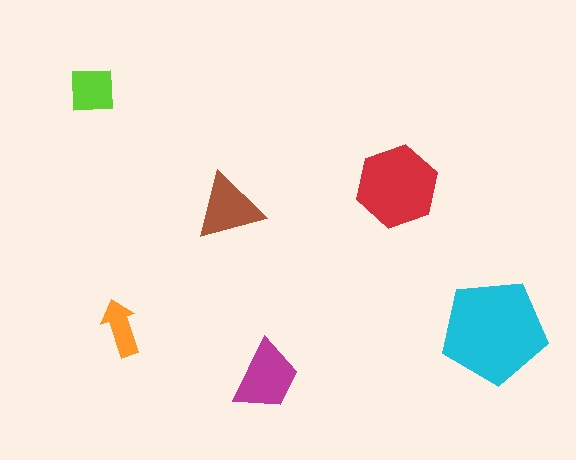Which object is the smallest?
The orange arrow.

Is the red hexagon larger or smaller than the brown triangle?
Larger.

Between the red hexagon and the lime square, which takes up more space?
The red hexagon.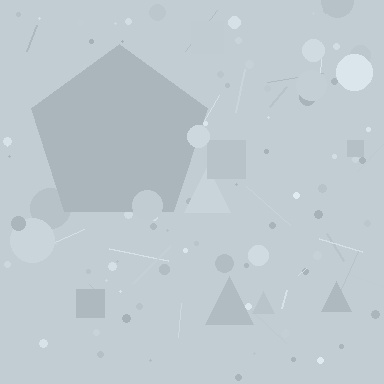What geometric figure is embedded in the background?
A pentagon is embedded in the background.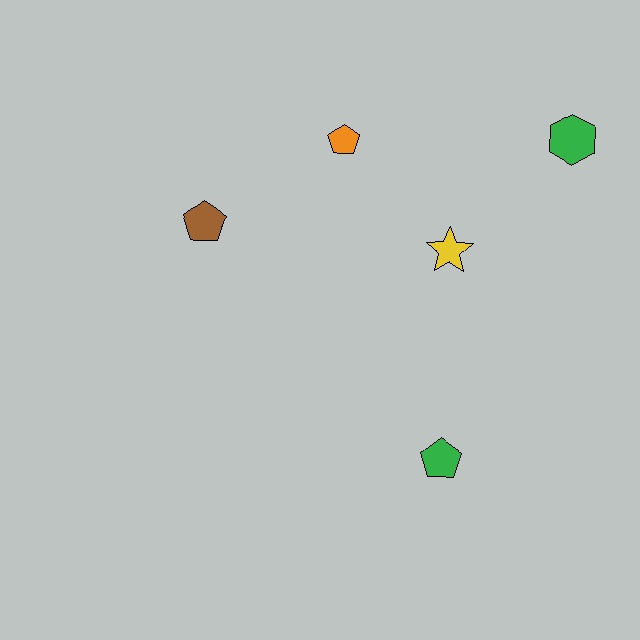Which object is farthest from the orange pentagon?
The green pentagon is farthest from the orange pentagon.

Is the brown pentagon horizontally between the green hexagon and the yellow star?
No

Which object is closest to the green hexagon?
The yellow star is closest to the green hexagon.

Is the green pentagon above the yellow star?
No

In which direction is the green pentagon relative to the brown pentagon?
The green pentagon is to the right of the brown pentagon.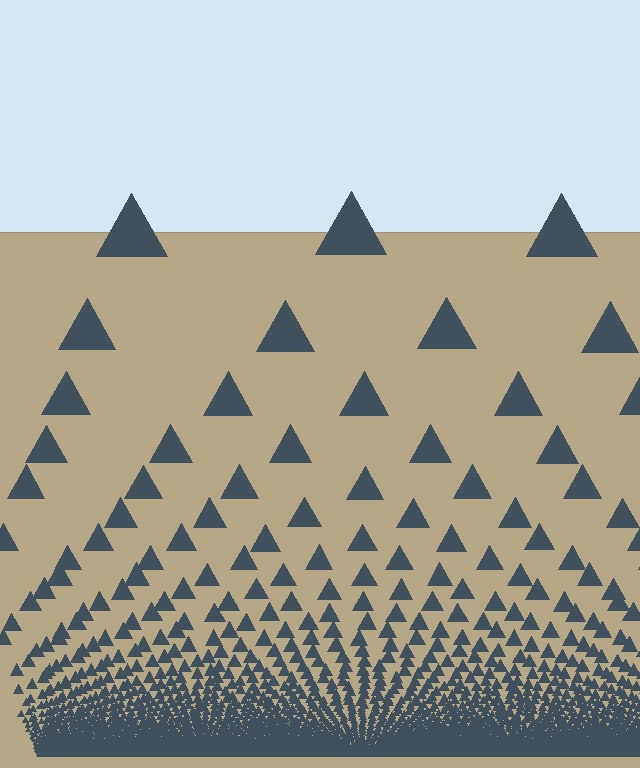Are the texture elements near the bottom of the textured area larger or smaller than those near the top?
Smaller. The gradient is inverted — elements near the bottom are smaller and denser.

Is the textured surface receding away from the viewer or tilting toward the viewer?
The surface appears to tilt toward the viewer. Texture elements get larger and sparser toward the top.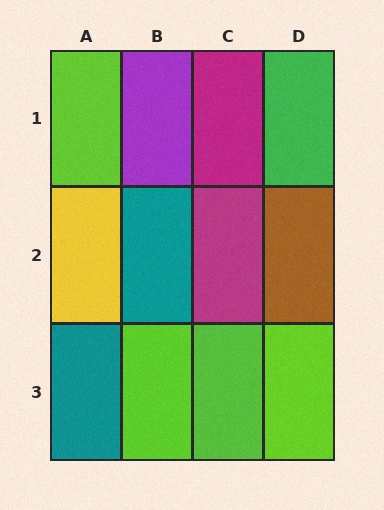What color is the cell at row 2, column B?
Teal.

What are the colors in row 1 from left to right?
Lime, purple, magenta, green.